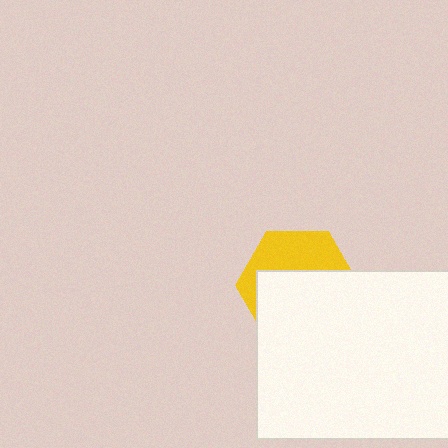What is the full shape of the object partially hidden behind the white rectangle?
The partially hidden object is a yellow hexagon.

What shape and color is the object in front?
The object in front is a white rectangle.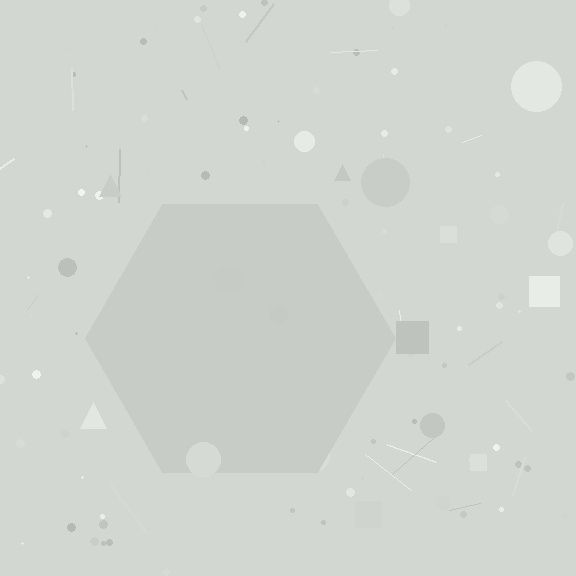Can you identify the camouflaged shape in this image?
The camouflaged shape is a hexagon.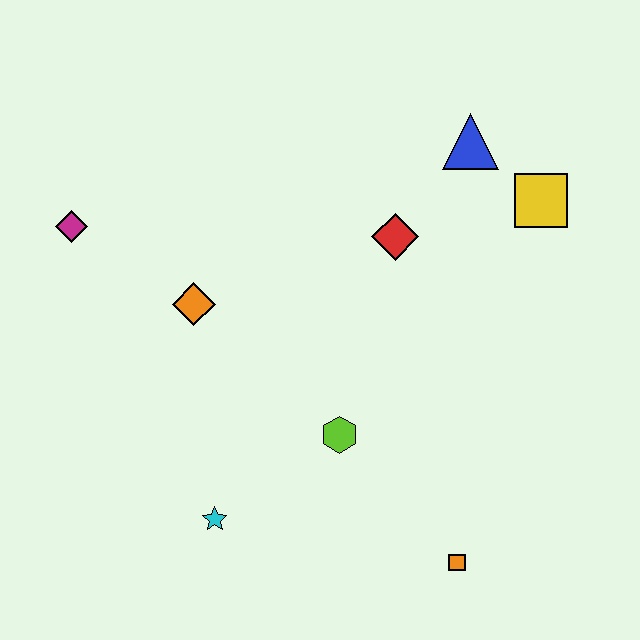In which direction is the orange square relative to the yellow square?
The orange square is below the yellow square.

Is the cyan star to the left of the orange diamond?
No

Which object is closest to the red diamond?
The blue triangle is closest to the red diamond.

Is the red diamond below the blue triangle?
Yes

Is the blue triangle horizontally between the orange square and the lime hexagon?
No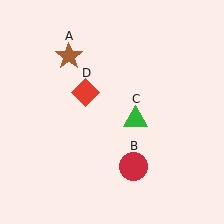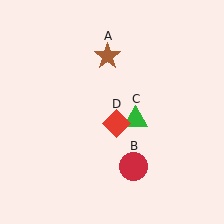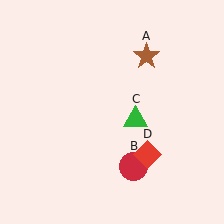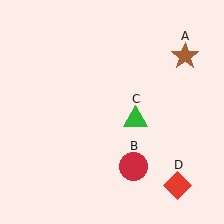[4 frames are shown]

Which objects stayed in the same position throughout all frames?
Red circle (object B) and green triangle (object C) remained stationary.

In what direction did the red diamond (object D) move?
The red diamond (object D) moved down and to the right.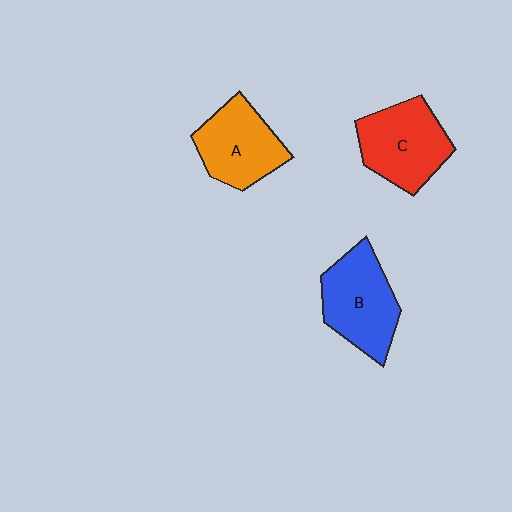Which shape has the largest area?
Shape B (blue).